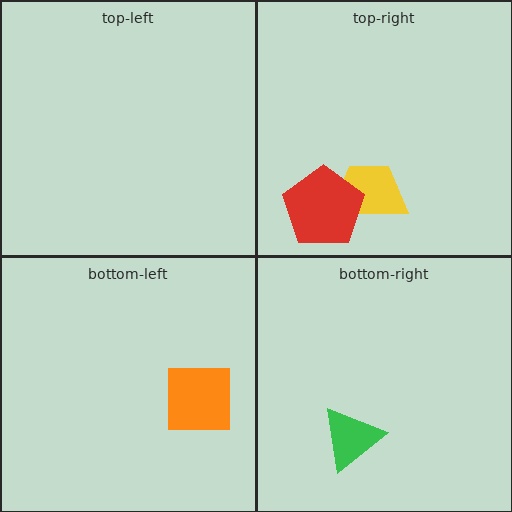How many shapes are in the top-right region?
2.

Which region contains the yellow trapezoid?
The top-right region.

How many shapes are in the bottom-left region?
1.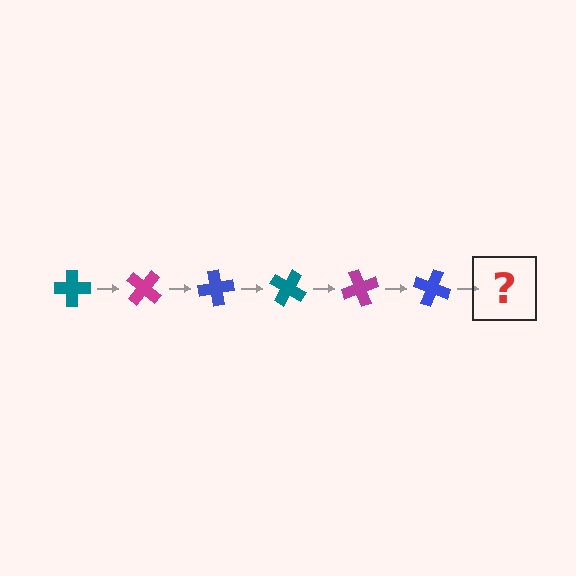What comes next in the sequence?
The next element should be a teal cross, rotated 240 degrees from the start.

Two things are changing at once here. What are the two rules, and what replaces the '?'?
The two rules are that it rotates 40 degrees each step and the color cycles through teal, magenta, and blue. The '?' should be a teal cross, rotated 240 degrees from the start.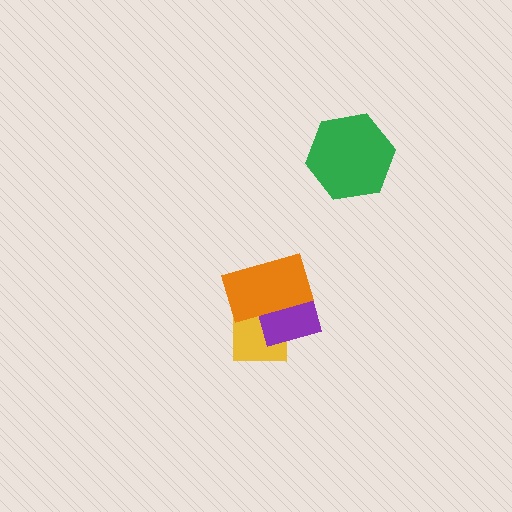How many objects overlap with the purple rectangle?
2 objects overlap with the purple rectangle.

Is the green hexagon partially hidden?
No, no other shape covers it.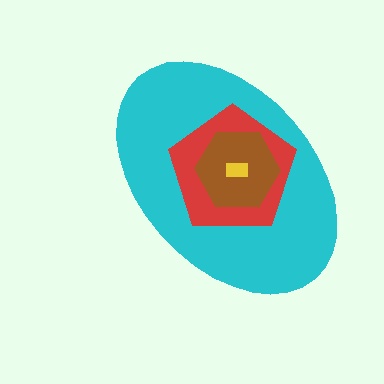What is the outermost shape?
The cyan ellipse.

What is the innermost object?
The yellow rectangle.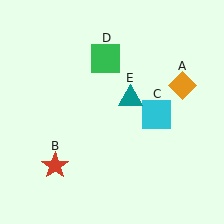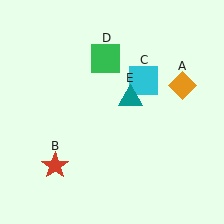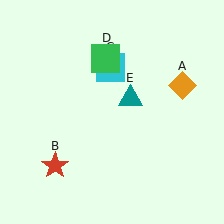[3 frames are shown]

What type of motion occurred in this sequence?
The cyan square (object C) rotated counterclockwise around the center of the scene.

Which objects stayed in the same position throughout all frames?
Orange diamond (object A) and red star (object B) and green square (object D) and teal triangle (object E) remained stationary.